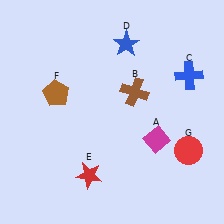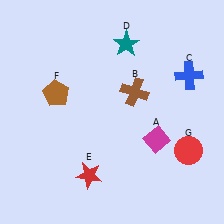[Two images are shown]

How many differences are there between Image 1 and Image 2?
There is 1 difference between the two images.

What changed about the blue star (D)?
In Image 1, D is blue. In Image 2, it changed to teal.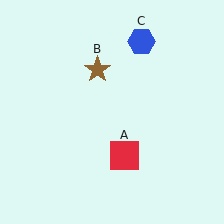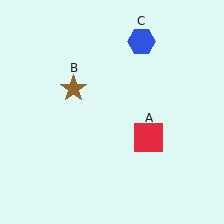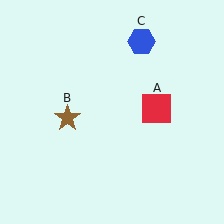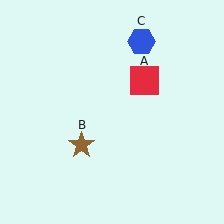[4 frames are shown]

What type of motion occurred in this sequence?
The red square (object A), brown star (object B) rotated counterclockwise around the center of the scene.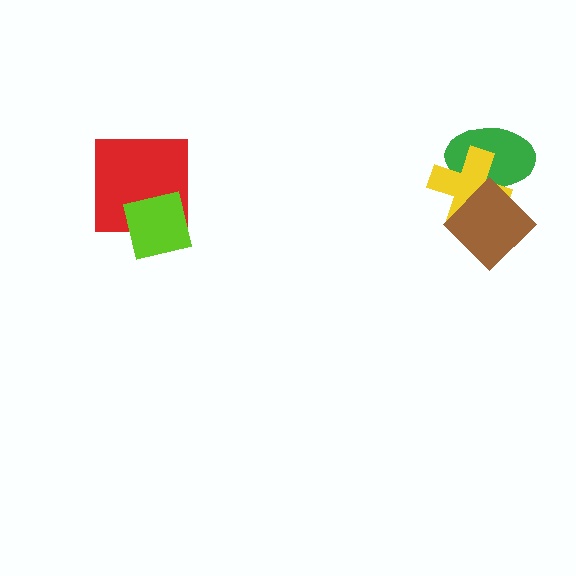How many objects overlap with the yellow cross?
2 objects overlap with the yellow cross.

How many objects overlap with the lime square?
1 object overlaps with the lime square.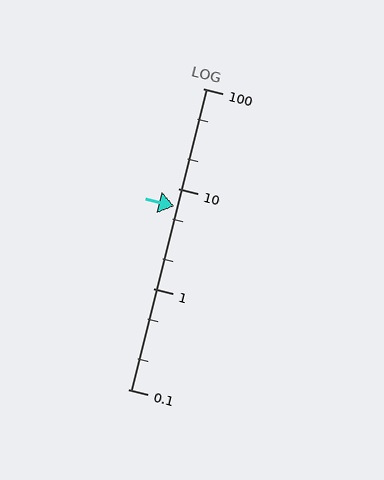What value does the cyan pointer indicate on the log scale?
The pointer indicates approximately 6.7.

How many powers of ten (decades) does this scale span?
The scale spans 3 decades, from 0.1 to 100.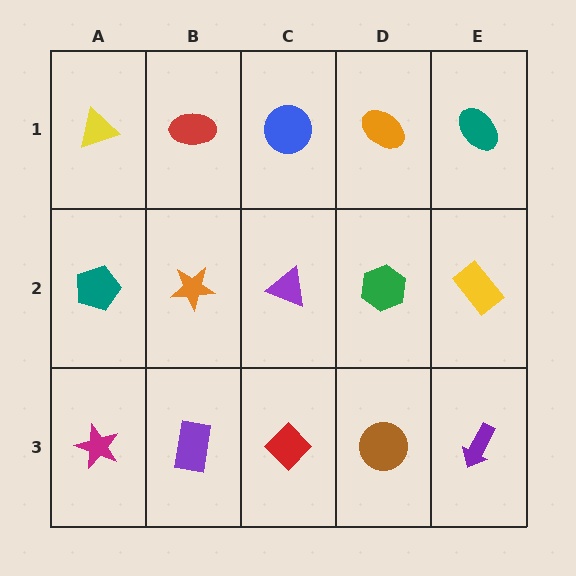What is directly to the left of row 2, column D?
A purple triangle.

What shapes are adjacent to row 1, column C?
A purple triangle (row 2, column C), a red ellipse (row 1, column B), an orange ellipse (row 1, column D).